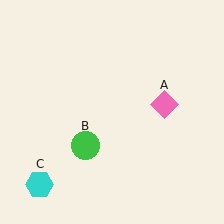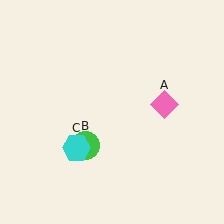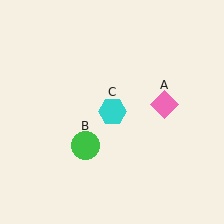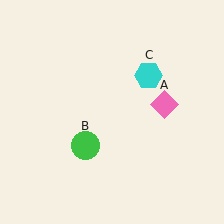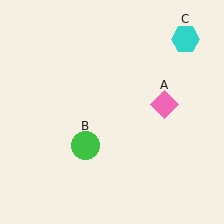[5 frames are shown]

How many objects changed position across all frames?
1 object changed position: cyan hexagon (object C).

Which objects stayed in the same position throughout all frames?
Pink diamond (object A) and green circle (object B) remained stationary.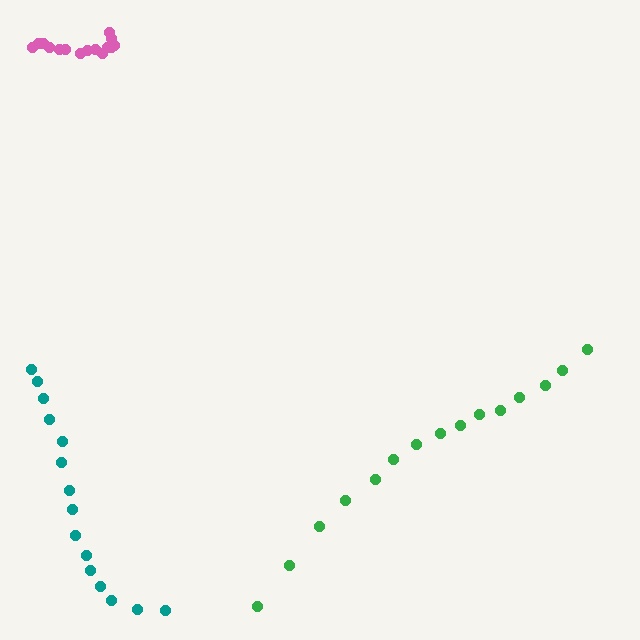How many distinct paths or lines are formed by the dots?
There are 3 distinct paths.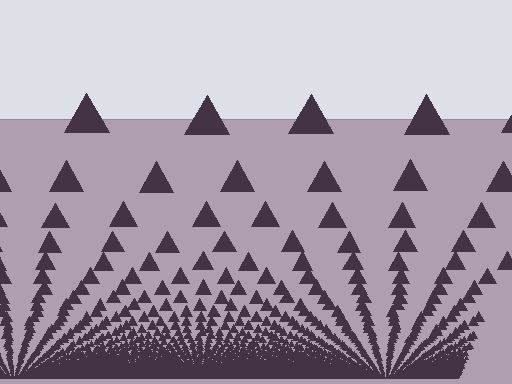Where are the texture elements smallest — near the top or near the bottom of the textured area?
Near the bottom.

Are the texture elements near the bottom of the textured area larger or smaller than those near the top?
Smaller. The gradient is inverted — elements near the bottom are smaller and denser.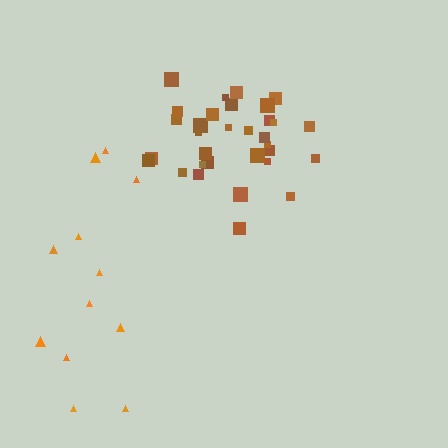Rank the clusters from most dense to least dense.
brown, orange.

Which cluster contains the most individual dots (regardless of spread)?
Brown (32).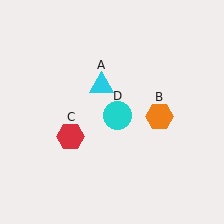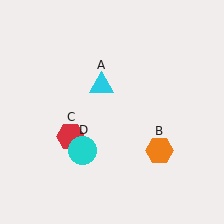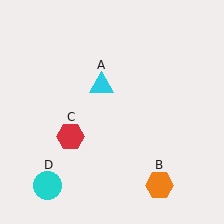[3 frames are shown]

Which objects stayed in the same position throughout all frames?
Cyan triangle (object A) and red hexagon (object C) remained stationary.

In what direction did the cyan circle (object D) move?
The cyan circle (object D) moved down and to the left.